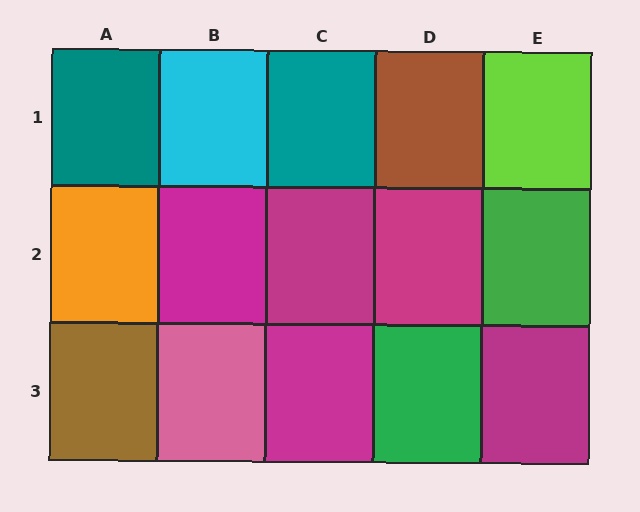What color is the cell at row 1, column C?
Teal.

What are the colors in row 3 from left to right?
Brown, pink, magenta, green, magenta.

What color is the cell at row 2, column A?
Orange.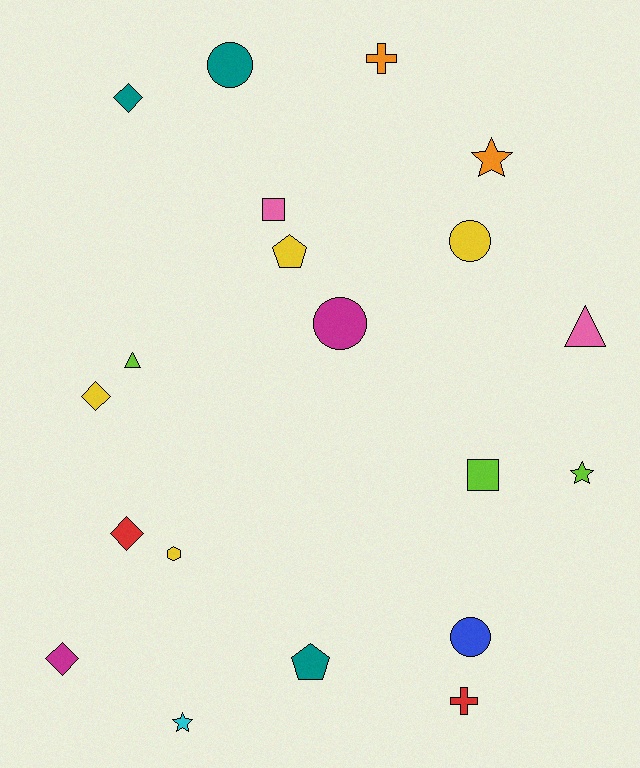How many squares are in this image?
There are 2 squares.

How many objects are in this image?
There are 20 objects.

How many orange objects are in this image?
There are 2 orange objects.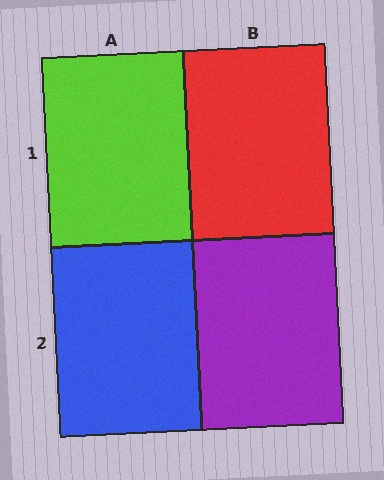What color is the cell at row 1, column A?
Lime.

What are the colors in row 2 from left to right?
Blue, purple.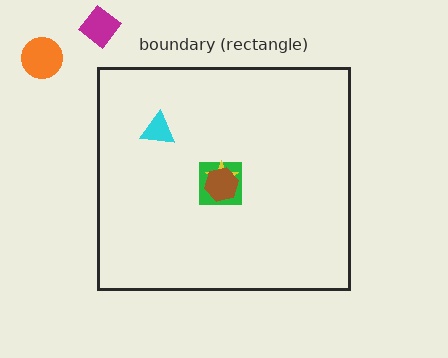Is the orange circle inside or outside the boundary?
Outside.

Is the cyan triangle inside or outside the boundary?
Inside.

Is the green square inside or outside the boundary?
Inside.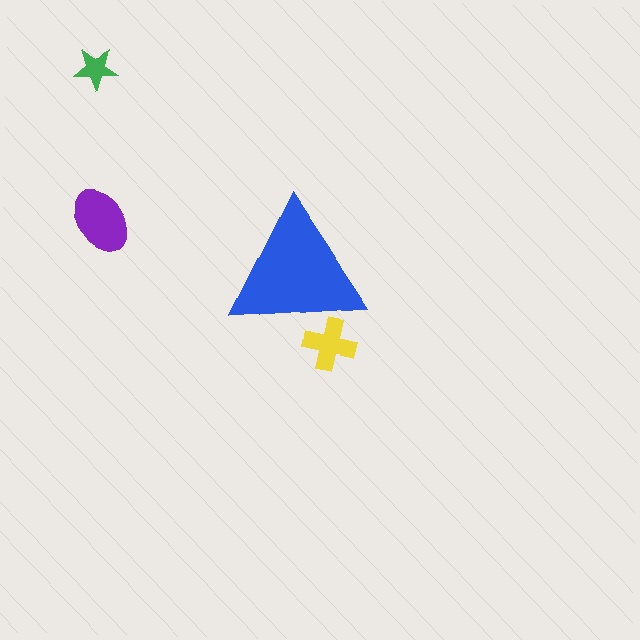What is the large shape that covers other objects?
A blue triangle.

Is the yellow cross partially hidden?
Yes, the yellow cross is partially hidden behind the blue triangle.